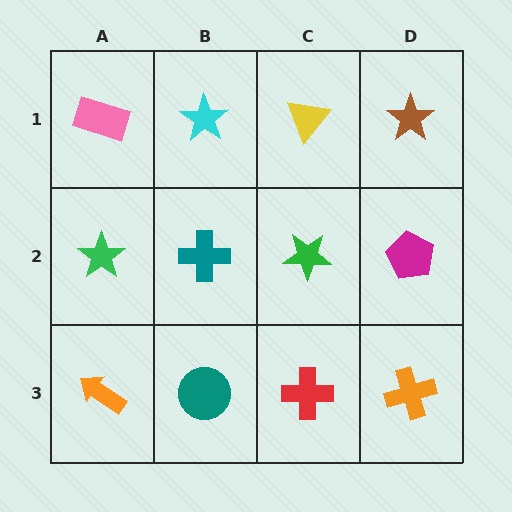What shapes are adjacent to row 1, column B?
A teal cross (row 2, column B), a pink rectangle (row 1, column A), a yellow triangle (row 1, column C).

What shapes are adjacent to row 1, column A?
A green star (row 2, column A), a cyan star (row 1, column B).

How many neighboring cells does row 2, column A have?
3.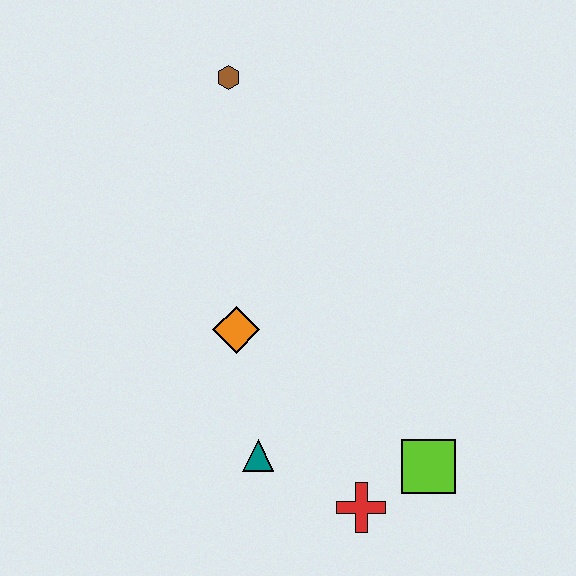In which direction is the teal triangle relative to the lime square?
The teal triangle is to the left of the lime square.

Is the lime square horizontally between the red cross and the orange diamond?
No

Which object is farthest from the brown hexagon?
The red cross is farthest from the brown hexagon.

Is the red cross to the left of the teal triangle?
No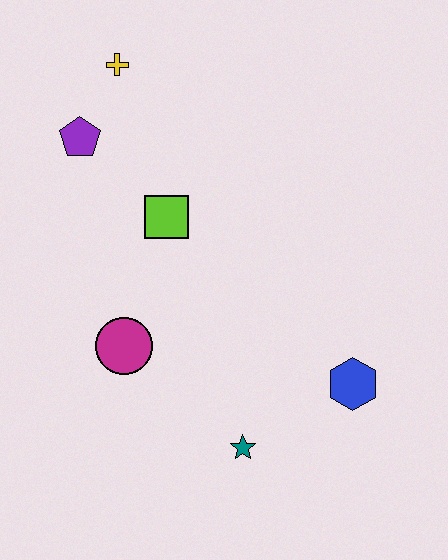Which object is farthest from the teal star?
The yellow cross is farthest from the teal star.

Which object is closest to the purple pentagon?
The yellow cross is closest to the purple pentagon.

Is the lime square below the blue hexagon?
No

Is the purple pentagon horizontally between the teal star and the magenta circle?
No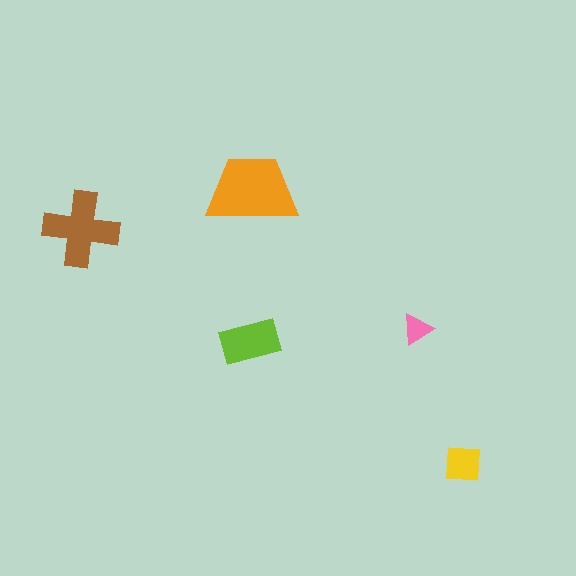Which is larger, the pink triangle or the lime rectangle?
The lime rectangle.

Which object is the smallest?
The pink triangle.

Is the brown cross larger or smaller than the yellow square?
Larger.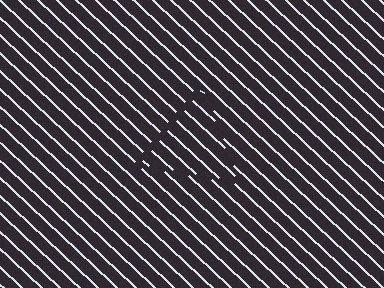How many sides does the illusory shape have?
3 sides — the line-ends trace a triangle.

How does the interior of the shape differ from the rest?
The interior of the shape contains the same grating, shifted by half a period — the contour is defined by the phase discontinuity where line-ends from the inner and outer gratings abut.